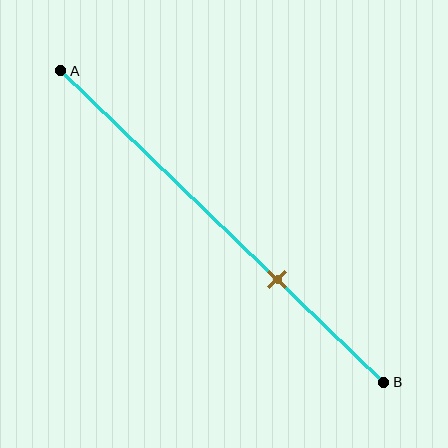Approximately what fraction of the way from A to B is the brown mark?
The brown mark is approximately 65% of the way from A to B.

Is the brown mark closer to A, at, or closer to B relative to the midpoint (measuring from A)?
The brown mark is closer to point B than the midpoint of segment AB.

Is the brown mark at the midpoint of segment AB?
No, the mark is at about 65% from A, not at the 50% midpoint.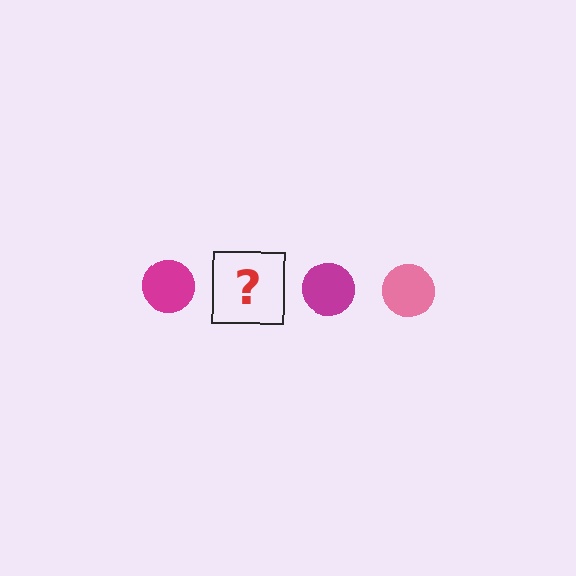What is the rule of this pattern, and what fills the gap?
The rule is that the pattern cycles through magenta, pink circles. The gap should be filled with a pink circle.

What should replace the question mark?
The question mark should be replaced with a pink circle.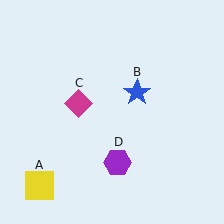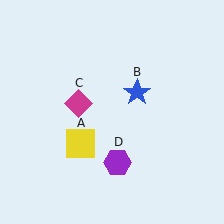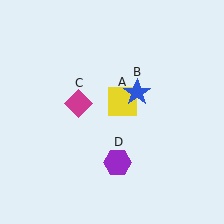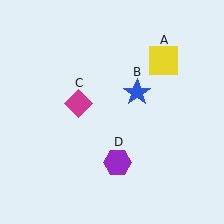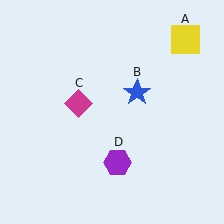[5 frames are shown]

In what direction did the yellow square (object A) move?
The yellow square (object A) moved up and to the right.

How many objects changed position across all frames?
1 object changed position: yellow square (object A).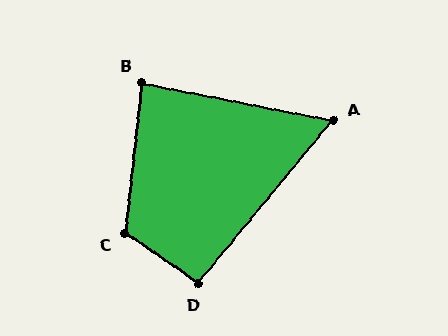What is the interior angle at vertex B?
Approximately 85 degrees (approximately right).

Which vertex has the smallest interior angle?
A, at approximately 62 degrees.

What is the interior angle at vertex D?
Approximately 95 degrees (approximately right).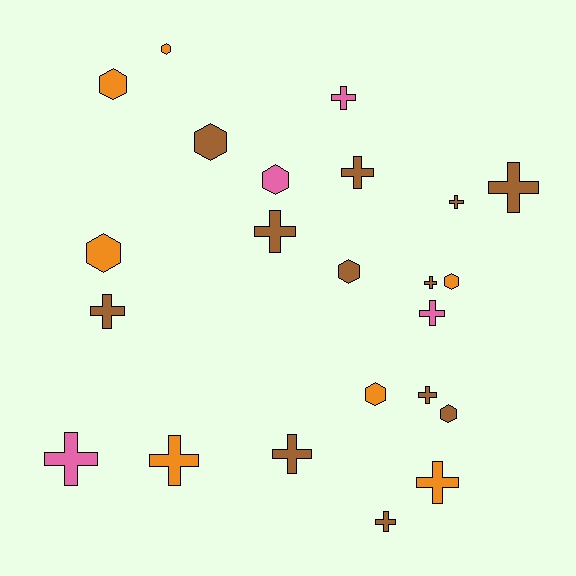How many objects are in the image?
There are 23 objects.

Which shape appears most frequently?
Cross, with 14 objects.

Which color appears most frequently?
Brown, with 12 objects.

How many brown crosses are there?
There are 9 brown crosses.